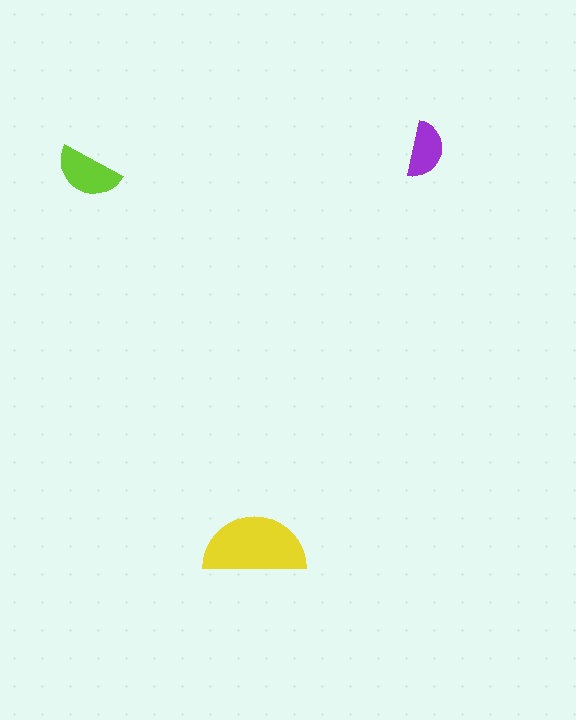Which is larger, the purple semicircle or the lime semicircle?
The lime one.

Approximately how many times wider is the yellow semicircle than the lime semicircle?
About 1.5 times wider.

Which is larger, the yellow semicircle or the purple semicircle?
The yellow one.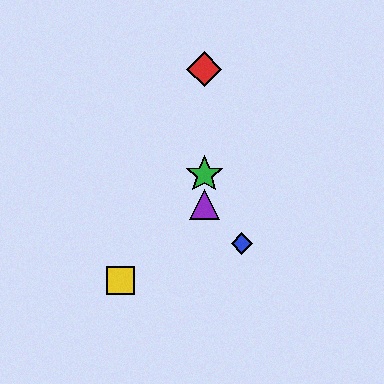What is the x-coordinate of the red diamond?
The red diamond is at x≈204.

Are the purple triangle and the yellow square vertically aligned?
No, the purple triangle is at x≈204 and the yellow square is at x≈121.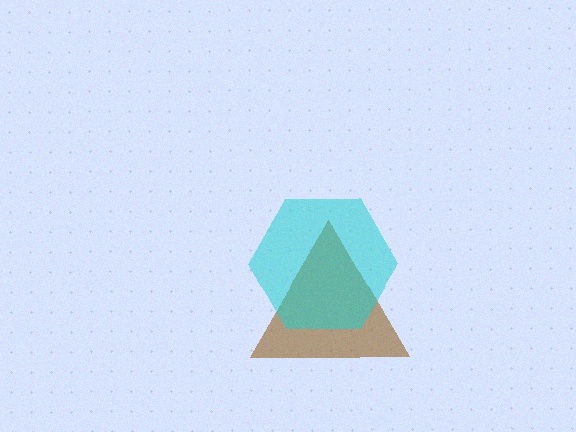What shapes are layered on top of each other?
The layered shapes are: a brown triangle, a cyan hexagon.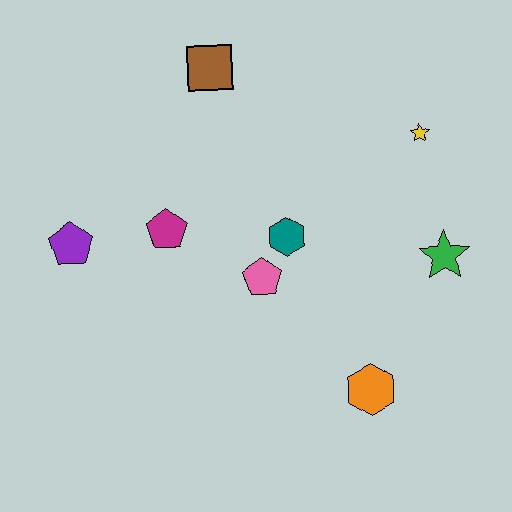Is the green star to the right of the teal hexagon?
Yes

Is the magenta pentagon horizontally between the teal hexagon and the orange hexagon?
No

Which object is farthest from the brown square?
The orange hexagon is farthest from the brown square.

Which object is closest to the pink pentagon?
The teal hexagon is closest to the pink pentagon.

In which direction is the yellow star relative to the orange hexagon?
The yellow star is above the orange hexagon.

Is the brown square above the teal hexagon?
Yes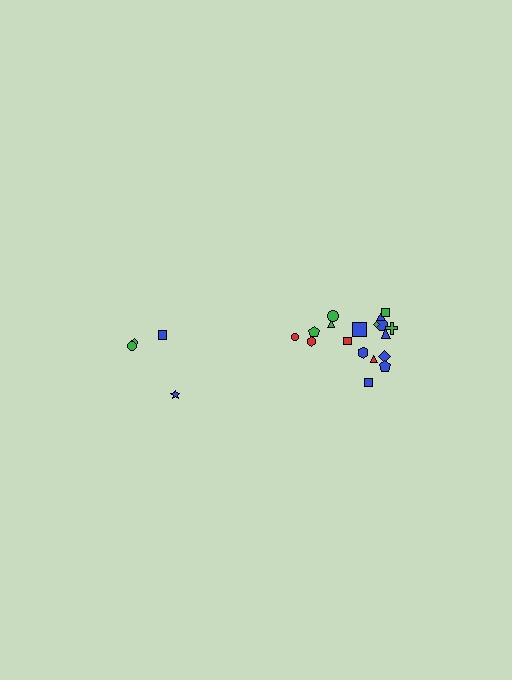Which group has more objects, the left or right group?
The right group.